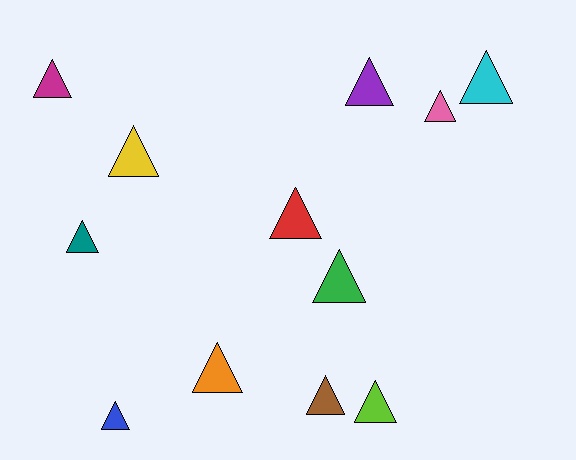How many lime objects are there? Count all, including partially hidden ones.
There is 1 lime object.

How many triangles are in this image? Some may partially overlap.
There are 12 triangles.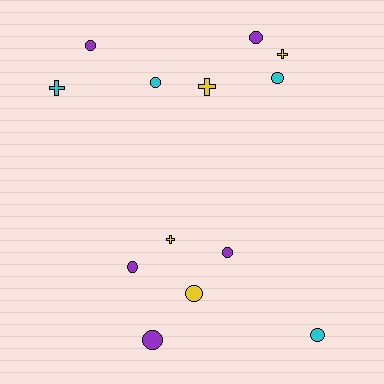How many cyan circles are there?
There are 3 cyan circles.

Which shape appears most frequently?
Circle, with 9 objects.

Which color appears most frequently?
Purple, with 5 objects.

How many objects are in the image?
There are 13 objects.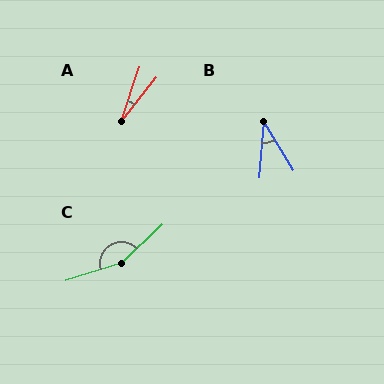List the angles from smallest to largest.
A (20°), B (36°), C (154°).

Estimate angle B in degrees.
Approximately 36 degrees.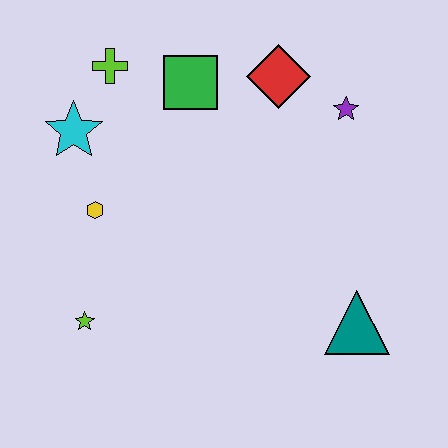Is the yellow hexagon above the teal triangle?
Yes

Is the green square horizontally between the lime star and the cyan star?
No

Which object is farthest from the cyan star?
The teal triangle is farthest from the cyan star.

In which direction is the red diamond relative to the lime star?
The red diamond is above the lime star.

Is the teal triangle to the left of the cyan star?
No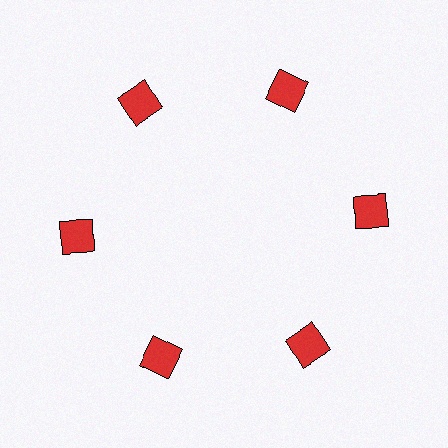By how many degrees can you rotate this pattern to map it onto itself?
The pattern maps onto itself every 60 degrees of rotation.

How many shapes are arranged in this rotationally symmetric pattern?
There are 6 shapes, arranged in 6 groups of 1.